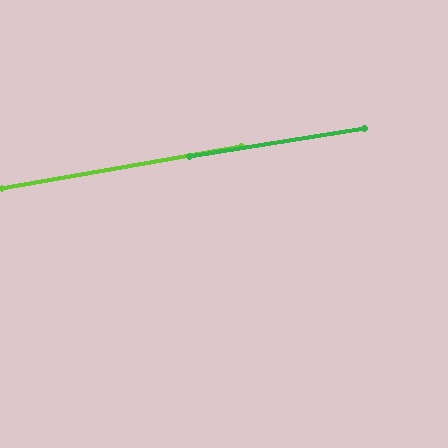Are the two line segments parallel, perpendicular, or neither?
Parallel — their directions differ by only 0.9°.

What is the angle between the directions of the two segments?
Approximately 1 degree.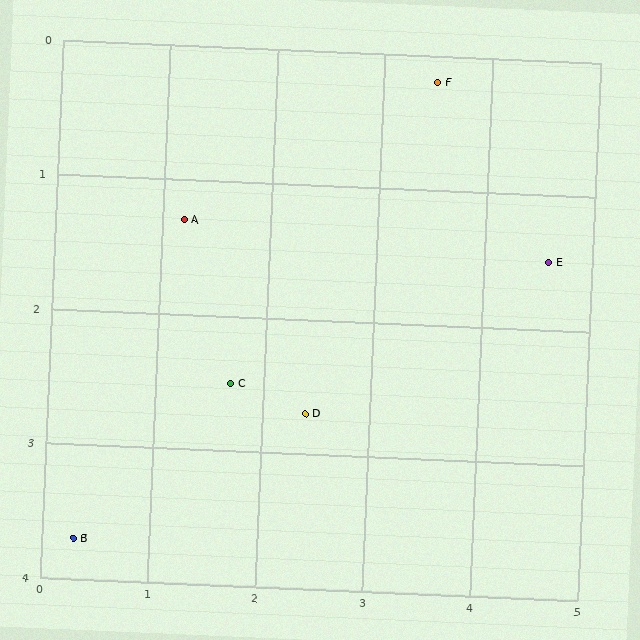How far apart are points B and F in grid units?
Points B and F are about 4.7 grid units apart.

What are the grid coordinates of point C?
Point C is at approximately (1.7, 2.5).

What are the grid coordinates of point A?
Point A is at approximately (1.2, 1.3).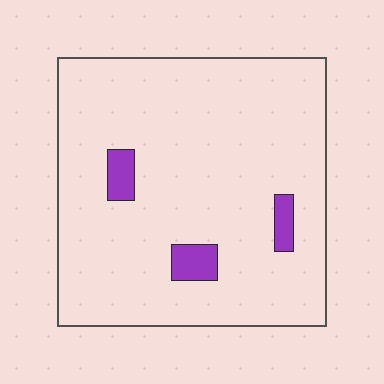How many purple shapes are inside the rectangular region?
3.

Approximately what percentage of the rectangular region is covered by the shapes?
Approximately 5%.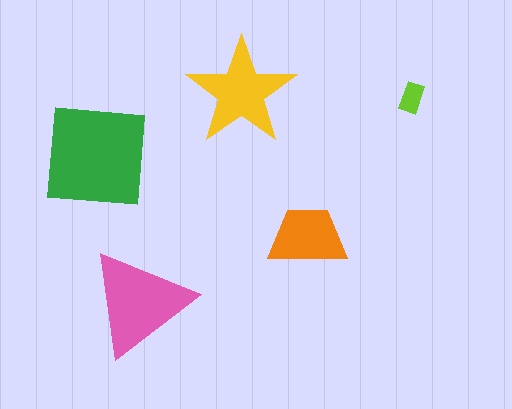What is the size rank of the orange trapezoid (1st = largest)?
4th.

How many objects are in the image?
There are 5 objects in the image.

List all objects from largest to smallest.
The green square, the pink triangle, the yellow star, the orange trapezoid, the lime rectangle.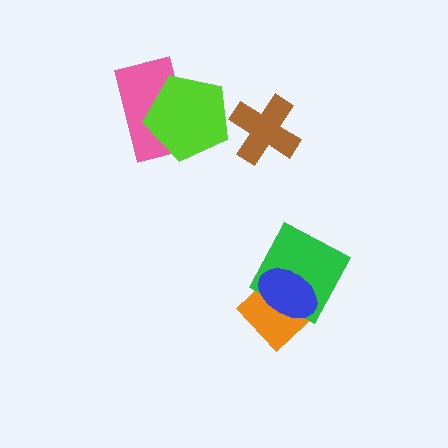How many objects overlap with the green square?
2 objects overlap with the green square.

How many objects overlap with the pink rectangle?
1 object overlaps with the pink rectangle.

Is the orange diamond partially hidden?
Yes, it is partially covered by another shape.